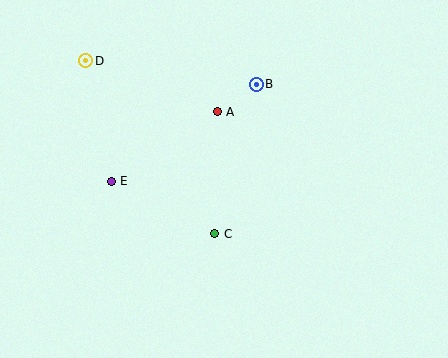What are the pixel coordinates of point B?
Point B is at (256, 84).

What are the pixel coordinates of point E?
Point E is at (111, 181).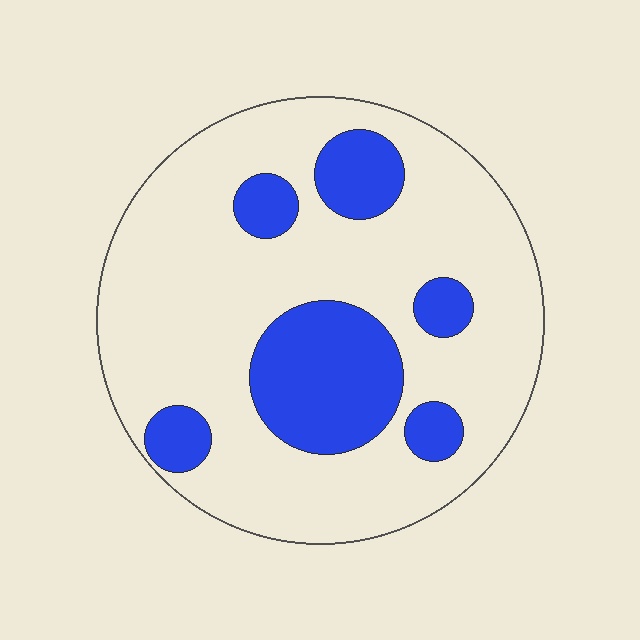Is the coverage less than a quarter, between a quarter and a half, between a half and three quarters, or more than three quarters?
Less than a quarter.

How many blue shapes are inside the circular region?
6.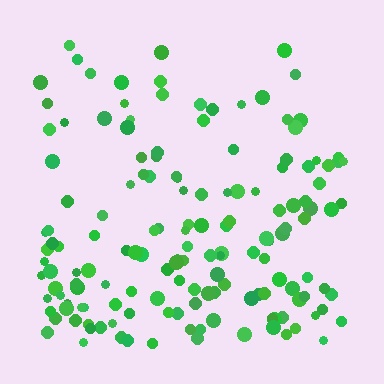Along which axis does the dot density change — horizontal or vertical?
Vertical.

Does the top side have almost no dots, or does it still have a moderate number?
Still a moderate number, just noticeably fewer than the bottom.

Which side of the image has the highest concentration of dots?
The bottom.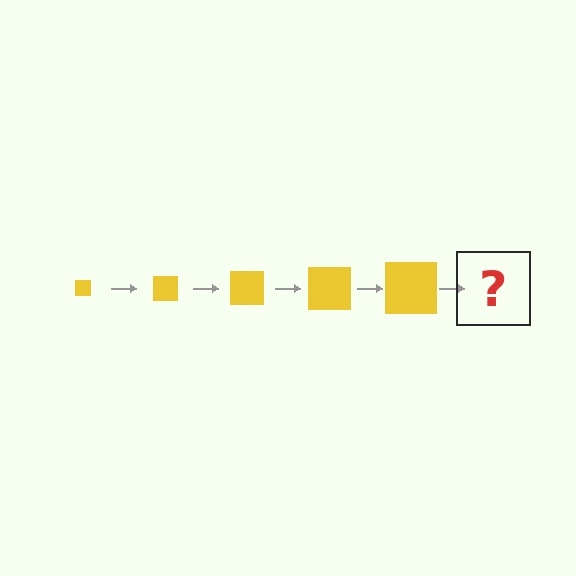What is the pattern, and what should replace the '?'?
The pattern is that the square gets progressively larger each step. The '?' should be a yellow square, larger than the previous one.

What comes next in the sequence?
The next element should be a yellow square, larger than the previous one.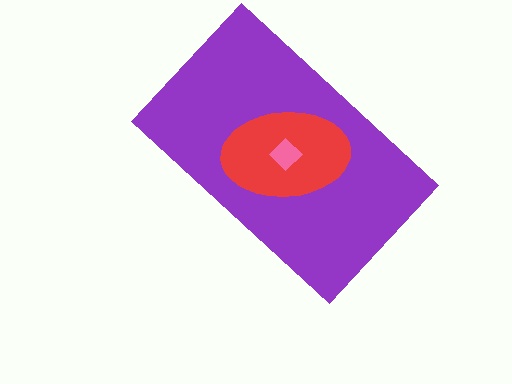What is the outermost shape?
The purple rectangle.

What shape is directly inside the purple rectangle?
The red ellipse.